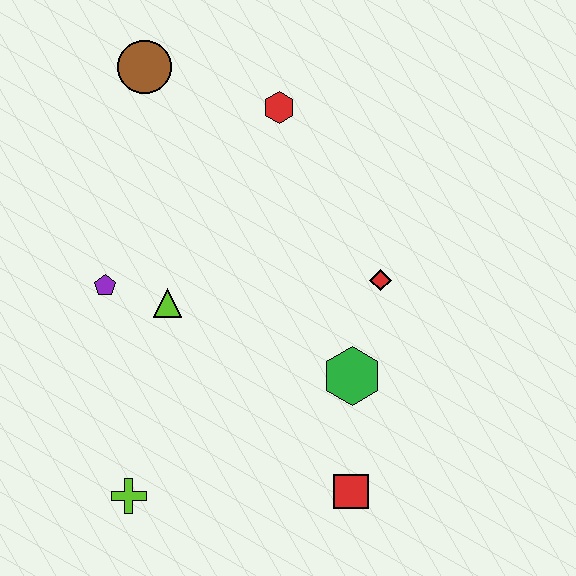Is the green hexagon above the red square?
Yes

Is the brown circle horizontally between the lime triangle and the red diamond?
No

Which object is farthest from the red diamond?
The lime cross is farthest from the red diamond.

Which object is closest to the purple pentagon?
The lime triangle is closest to the purple pentagon.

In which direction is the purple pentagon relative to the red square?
The purple pentagon is to the left of the red square.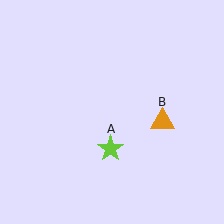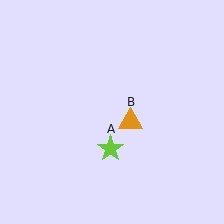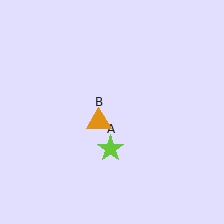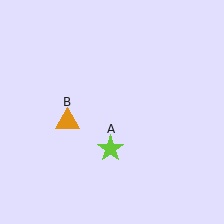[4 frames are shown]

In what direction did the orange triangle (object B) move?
The orange triangle (object B) moved left.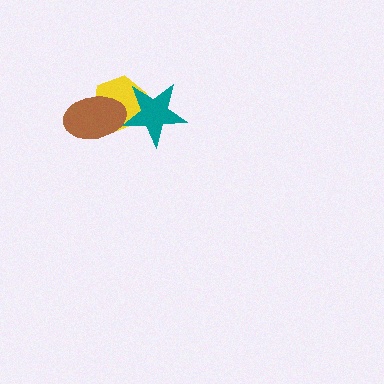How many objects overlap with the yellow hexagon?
2 objects overlap with the yellow hexagon.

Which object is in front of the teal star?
The brown ellipse is in front of the teal star.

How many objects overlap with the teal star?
2 objects overlap with the teal star.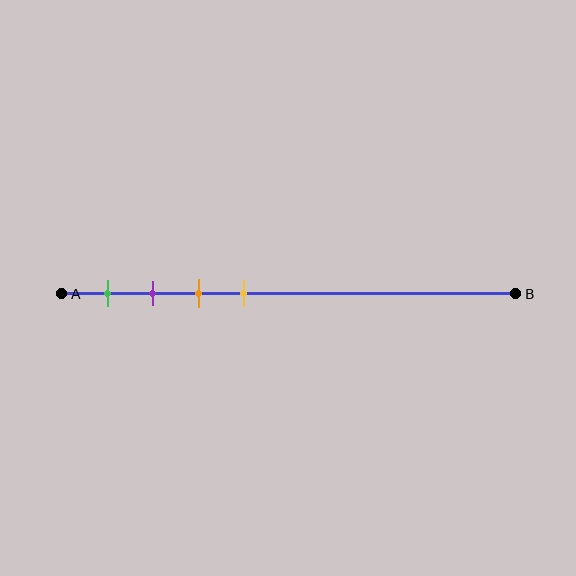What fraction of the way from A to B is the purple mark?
The purple mark is approximately 20% (0.2) of the way from A to B.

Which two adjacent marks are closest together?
The purple and orange marks are the closest adjacent pair.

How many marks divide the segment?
There are 4 marks dividing the segment.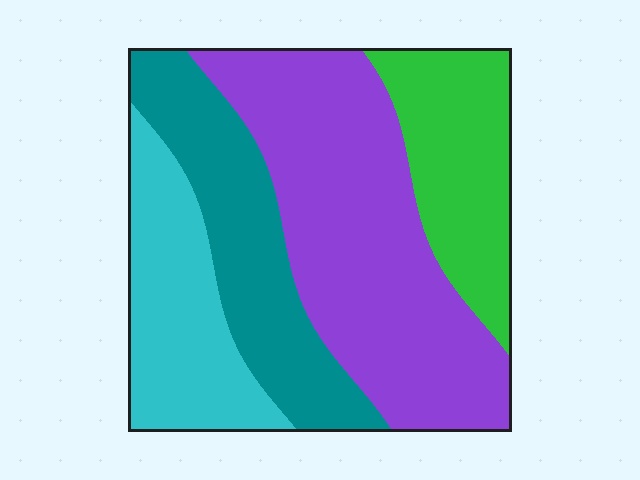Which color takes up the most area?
Purple, at roughly 40%.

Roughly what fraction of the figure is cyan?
Cyan takes up between a sixth and a third of the figure.